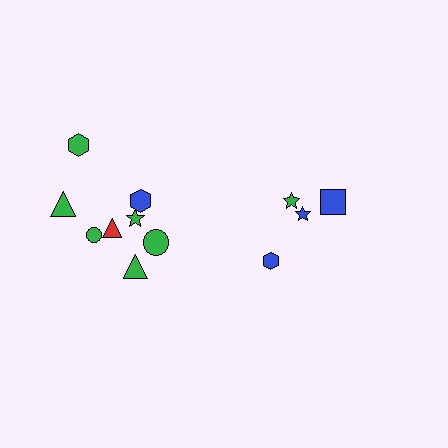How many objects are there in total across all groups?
There are 12 objects.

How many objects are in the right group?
There are 4 objects.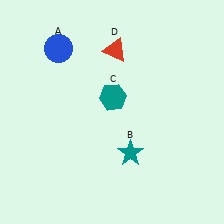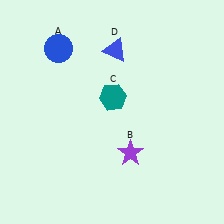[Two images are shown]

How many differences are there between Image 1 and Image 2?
There are 2 differences between the two images.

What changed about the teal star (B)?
In Image 1, B is teal. In Image 2, it changed to purple.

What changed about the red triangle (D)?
In Image 1, D is red. In Image 2, it changed to blue.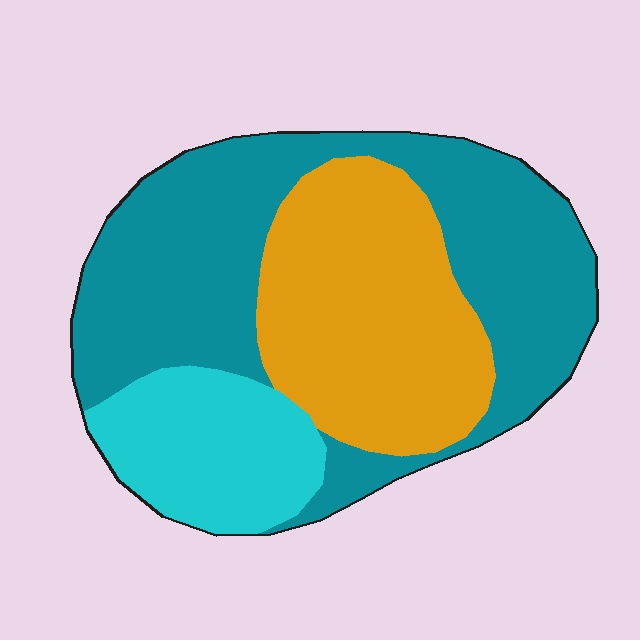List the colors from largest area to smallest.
From largest to smallest: teal, orange, cyan.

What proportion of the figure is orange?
Orange takes up between a quarter and a half of the figure.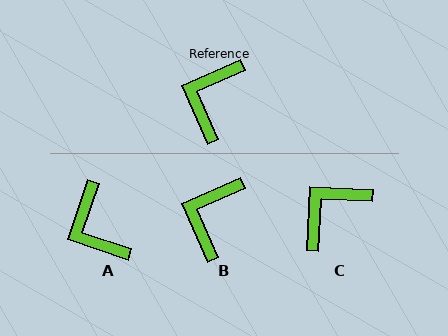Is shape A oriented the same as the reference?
No, it is off by about 47 degrees.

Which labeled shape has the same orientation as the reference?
B.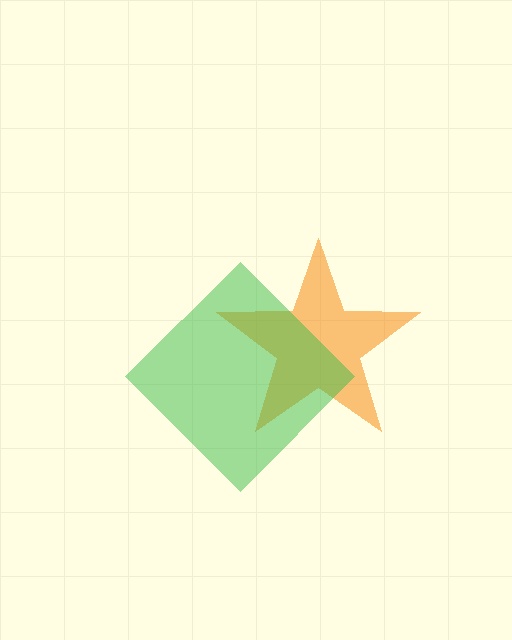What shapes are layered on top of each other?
The layered shapes are: an orange star, a green diamond.